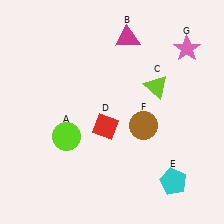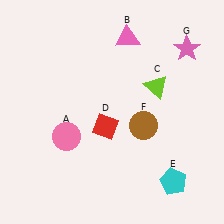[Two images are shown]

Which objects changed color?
A changed from lime to pink. B changed from magenta to pink.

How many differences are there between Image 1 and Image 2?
There are 2 differences between the two images.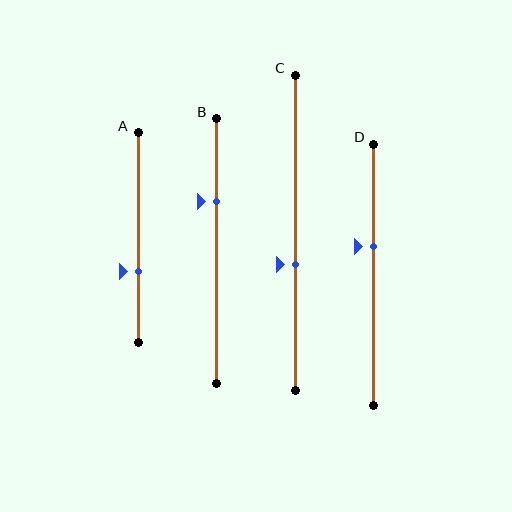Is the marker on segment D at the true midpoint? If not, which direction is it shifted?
No, the marker on segment D is shifted upward by about 11% of the segment length.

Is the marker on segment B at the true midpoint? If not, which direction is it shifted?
No, the marker on segment B is shifted upward by about 19% of the segment length.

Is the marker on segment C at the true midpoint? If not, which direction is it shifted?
No, the marker on segment C is shifted downward by about 10% of the segment length.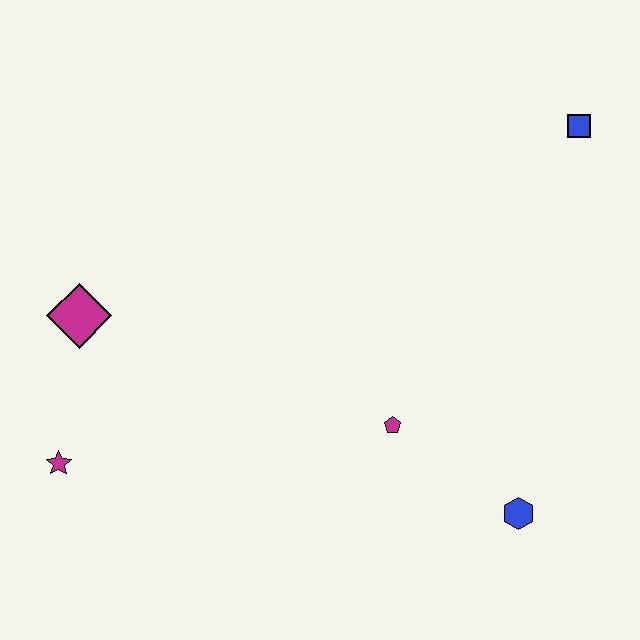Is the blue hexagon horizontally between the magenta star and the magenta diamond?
No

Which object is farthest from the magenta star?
The blue square is farthest from the magenta star.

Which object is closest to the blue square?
The magenta pentagon is closest to the blue square.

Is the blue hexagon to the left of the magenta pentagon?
No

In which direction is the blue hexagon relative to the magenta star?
The blue hexagon is to the right of the magenta star.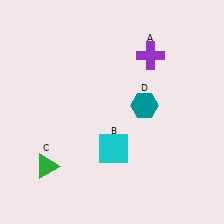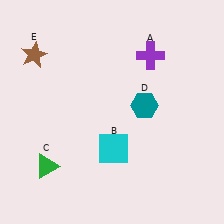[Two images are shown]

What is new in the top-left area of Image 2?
A brown star (E) was added in the top-left area of Image 2.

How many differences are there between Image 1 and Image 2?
There is 1 difference between the two images.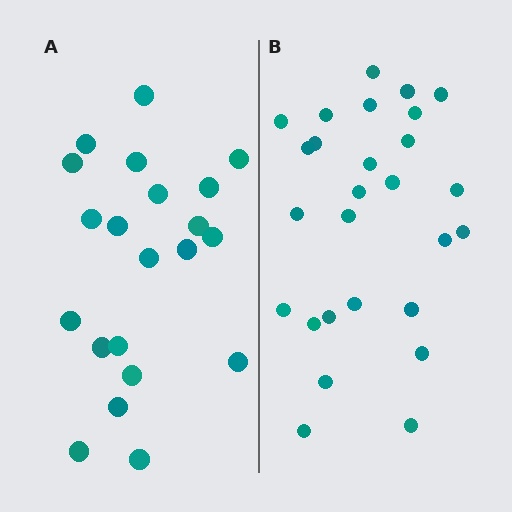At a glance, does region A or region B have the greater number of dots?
Region B (the right region) has more dots.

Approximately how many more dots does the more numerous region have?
Region B has about 6 more dots than region A.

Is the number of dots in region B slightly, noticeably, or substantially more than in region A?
Region B has noticeably more, but not dramatically so. The ratio is roughly 1.3 to 1.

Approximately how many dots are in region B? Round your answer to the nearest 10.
About 30 dots. (The exact count is 27, which rounds to 30.)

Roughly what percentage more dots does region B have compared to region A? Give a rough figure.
About 30% more.